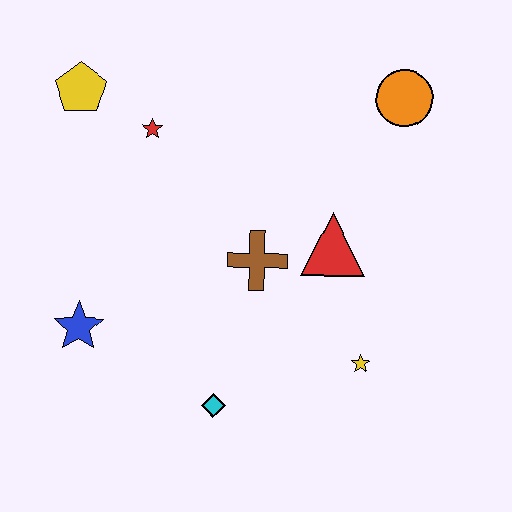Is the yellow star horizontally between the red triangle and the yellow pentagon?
No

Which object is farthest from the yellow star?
The yellow pentagon is farthest from the yellow star.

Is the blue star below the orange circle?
Yes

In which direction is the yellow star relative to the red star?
The yellow star is below the red star.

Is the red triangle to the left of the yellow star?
Yes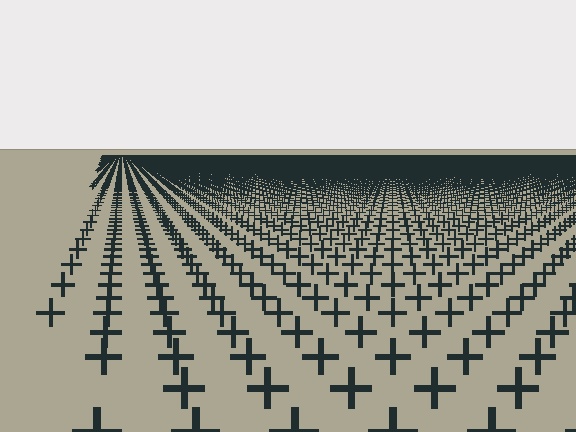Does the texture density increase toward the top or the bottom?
Density increases toward the top.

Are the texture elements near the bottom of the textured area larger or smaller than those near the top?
Larger. Near the bottom, elements are closer to the viewer and appear at a bigger on-screen size.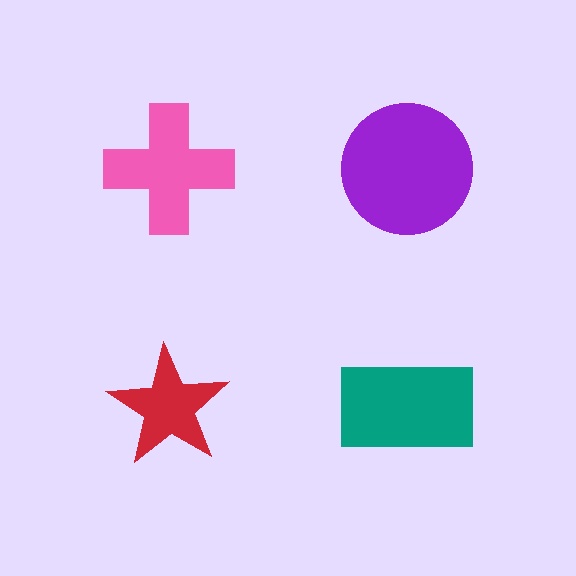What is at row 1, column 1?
A pink cross.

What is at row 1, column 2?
A purple circle.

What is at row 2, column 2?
A teal rectangle.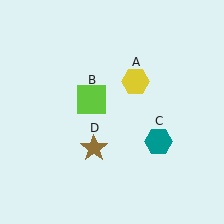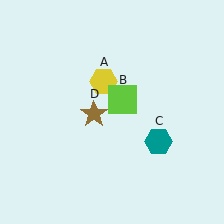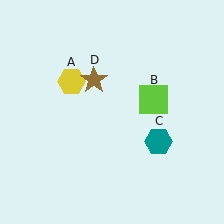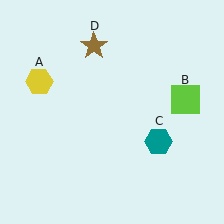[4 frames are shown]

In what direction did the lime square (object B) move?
The lime square (object B) moved right.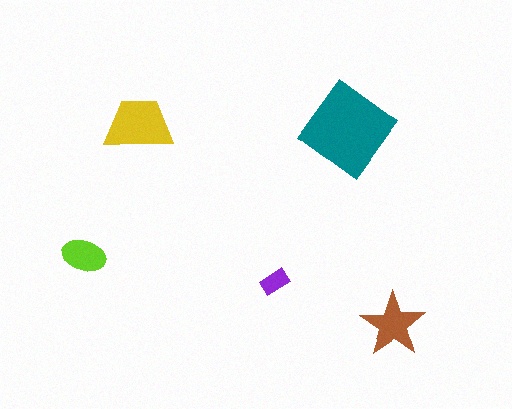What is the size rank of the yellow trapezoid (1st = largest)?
2nd.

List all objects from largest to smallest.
The teal diamond, the yellow trapezoid, the brown star, the lime ellipse, the purple rectangle.